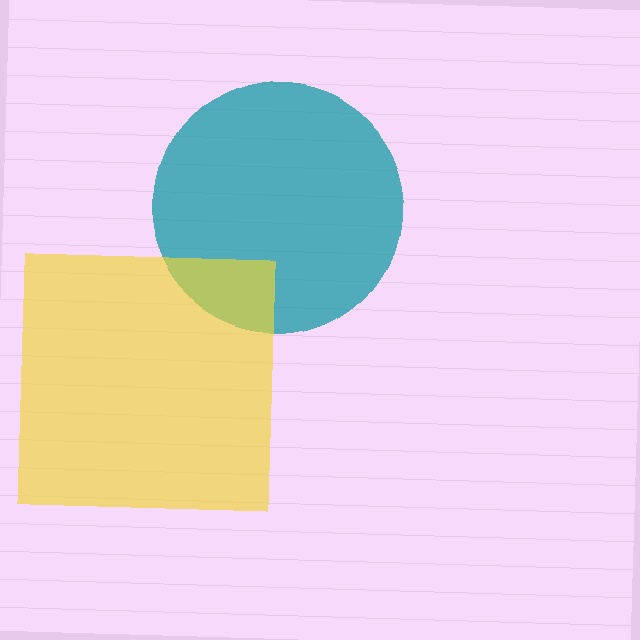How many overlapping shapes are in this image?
There are 2 overlapping shapes in the image.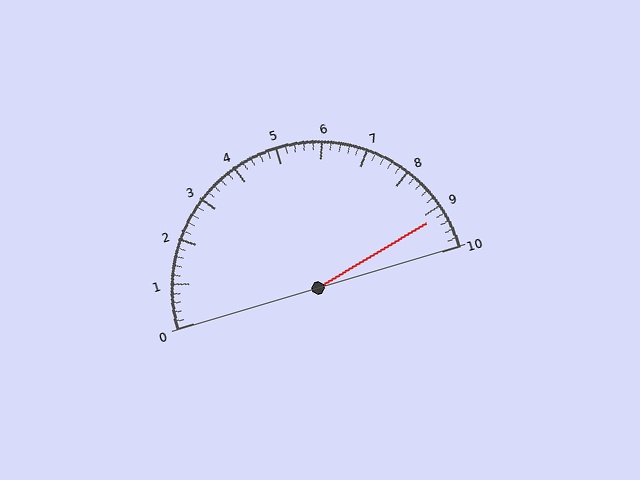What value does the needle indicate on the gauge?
The needle indicates approximately 9.2.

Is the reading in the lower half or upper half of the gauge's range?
The reading is in the upper half of the range (0 to 10).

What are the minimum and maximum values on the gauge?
The gauge ranges from 0 to 10.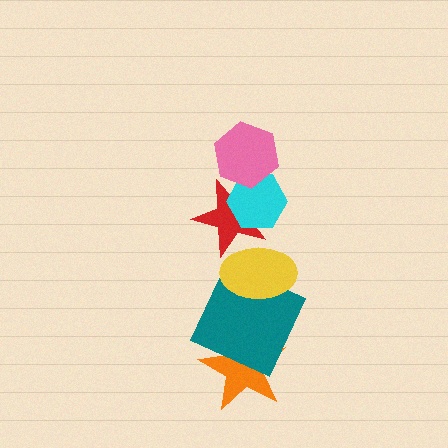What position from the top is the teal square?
The teal square is 5th from the top.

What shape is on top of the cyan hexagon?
The pink hexagon is on top of the cyan hexagon.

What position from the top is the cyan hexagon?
The cyan hexagon is 2nd from the top.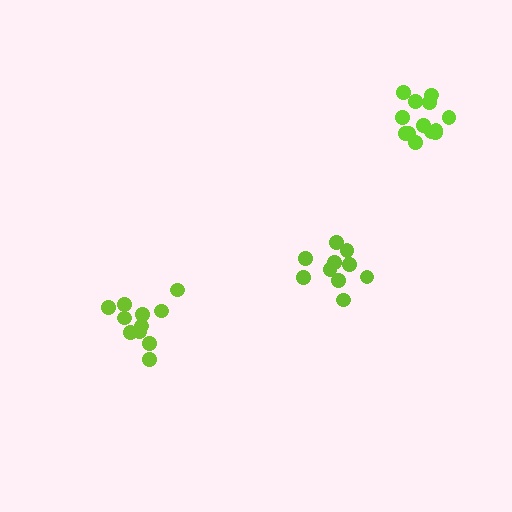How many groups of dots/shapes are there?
There are 3 groups.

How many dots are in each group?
Group 1: 10 dots, Group 2: 13 dots, Group 3: 11 dots (34 total).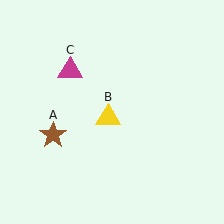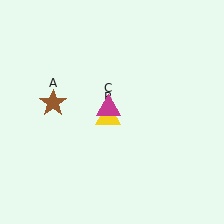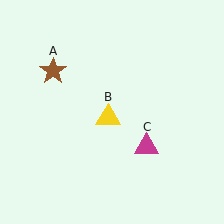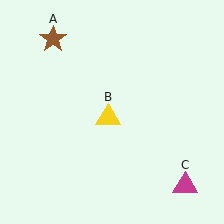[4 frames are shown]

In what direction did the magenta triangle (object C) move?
The magenta triangle (object C) moved down and to the right.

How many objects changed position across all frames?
2 objects changed position: brown star (object A), magenta triangle (object C).